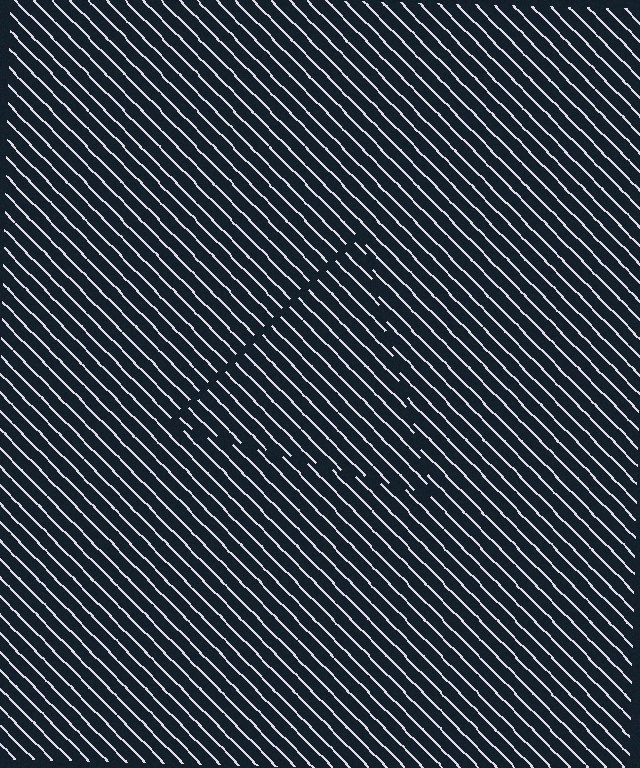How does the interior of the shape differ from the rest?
The interior of the shape contains the same grating, shifted by half a period — the contour is defined by the phase discontinuity where line-ends from the inner and outer gratings abut.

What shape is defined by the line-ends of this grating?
An illusory triangle. The interior of the shape contains the same grating, shifted by half a period — the contour is defined by the phase discontinuity where line-ends from the inner and outer gratings abut.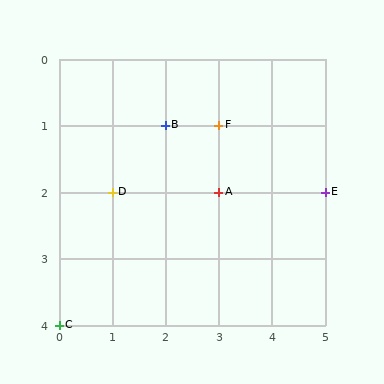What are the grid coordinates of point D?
Point D is at grid coordinates (1, 2).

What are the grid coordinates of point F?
Point F is at grid coordinates (3, 1).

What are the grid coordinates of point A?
Point A is at grid coordinates (3, 2).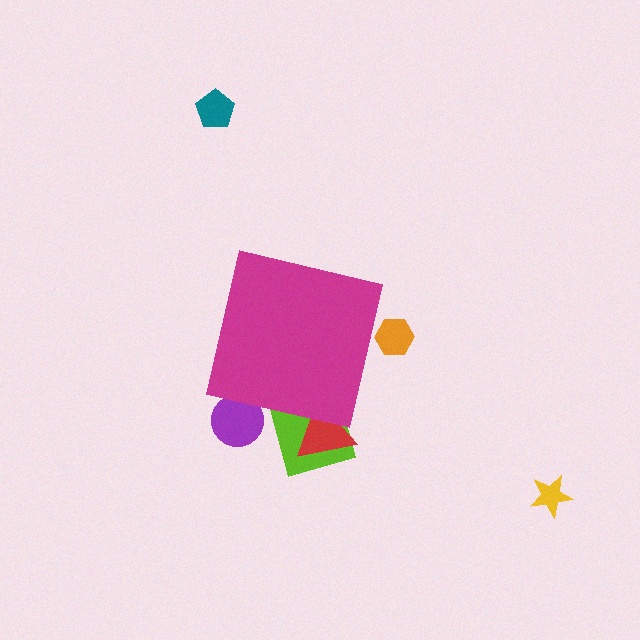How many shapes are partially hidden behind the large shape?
4 shapes are partially hidden.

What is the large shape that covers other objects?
A magenta square.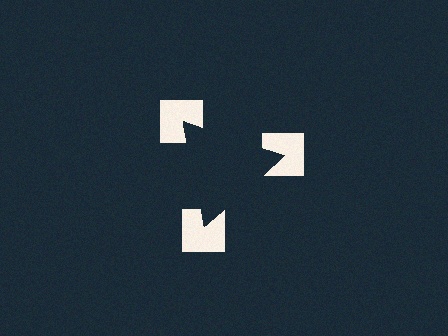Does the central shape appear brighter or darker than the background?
It typically appears slightly darker than the background, even though no actual brightness change is drawn.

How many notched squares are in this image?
There are 3 — one at each vertex of the illusory triangle.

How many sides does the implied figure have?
3 sides.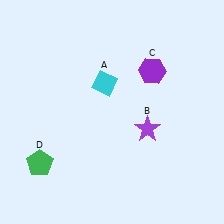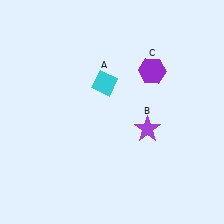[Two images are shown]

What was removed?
The green pentagon (D) was removed in Image 2.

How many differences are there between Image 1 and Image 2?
There is 1 difference between the two images.